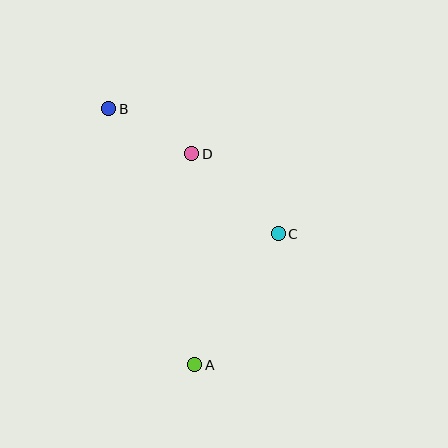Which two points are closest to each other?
Points B and D are closest to each other.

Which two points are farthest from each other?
Points A and B are farthest from each other.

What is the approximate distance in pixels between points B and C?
The distance between B and C is approximately 211 pixels.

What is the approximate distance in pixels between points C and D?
The distance between C and D is approximately 118 pixels.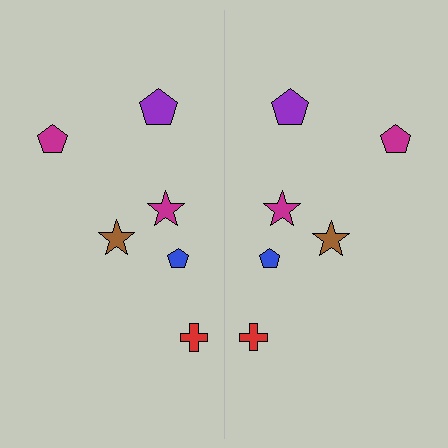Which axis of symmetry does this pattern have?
The pattern has a vertical axis of symmetry running through the center of the image.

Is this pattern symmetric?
Yes, this pattern has bilateral (reflection) symmetry.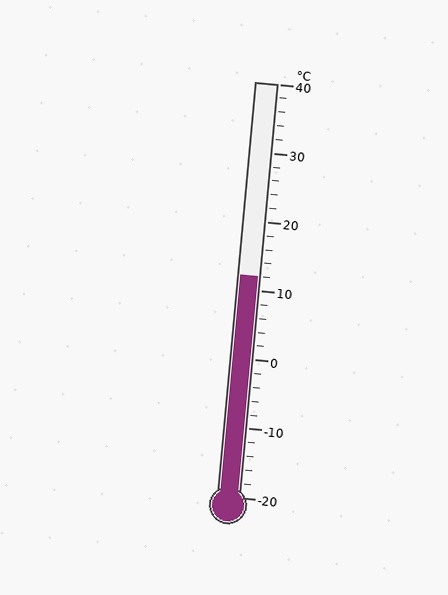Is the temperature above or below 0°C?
The temperature is above 0°C.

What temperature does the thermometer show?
The thermometer shows approximately 12°C.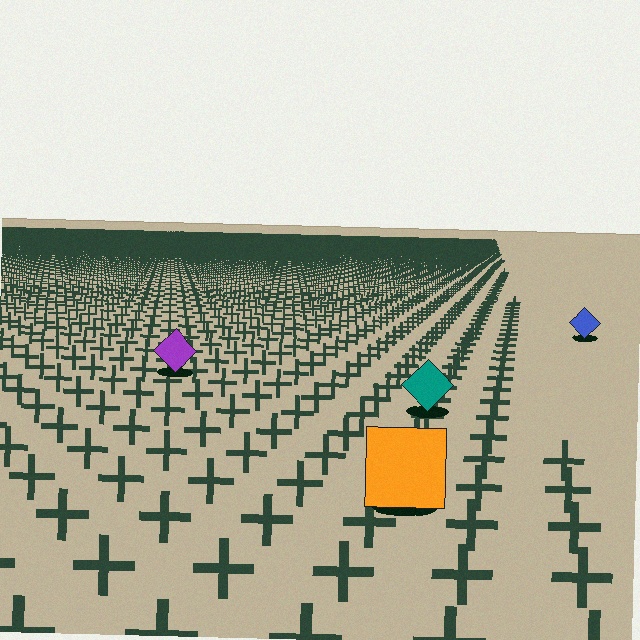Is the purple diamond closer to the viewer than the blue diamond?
Yes. The purple diamond is closer — you can tell from the texture gradient: the ground texture is coarser near it.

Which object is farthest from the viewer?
The blue diamond is farthest from the viewer. It appears smaller and the ground texture around it is denser.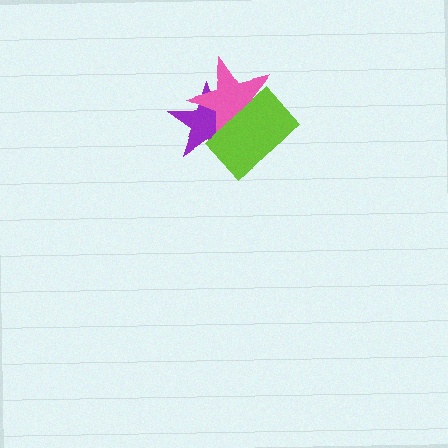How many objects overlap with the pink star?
2 objects overlap with the pink star.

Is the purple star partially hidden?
Yes, it is partially covered by another shape.